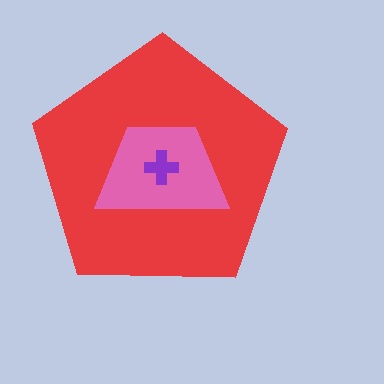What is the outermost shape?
The red pentagon.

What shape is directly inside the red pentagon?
The pink trapezoid.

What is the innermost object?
The purple cross.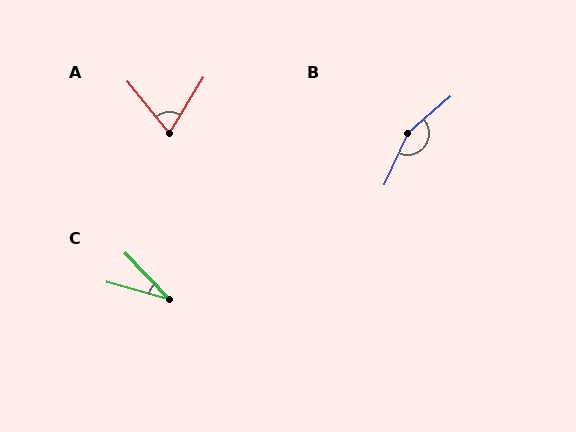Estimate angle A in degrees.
Approximately 70 degrees.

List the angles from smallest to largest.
C (31°), A (70°), B (156°).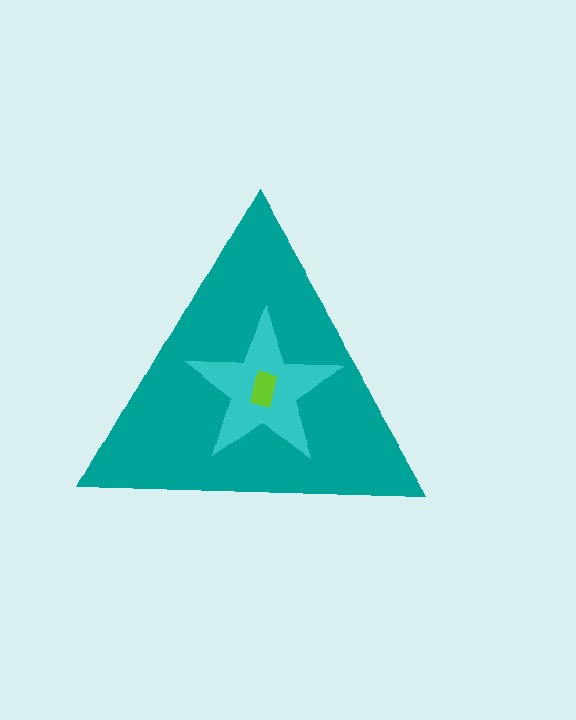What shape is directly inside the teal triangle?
The cyan star.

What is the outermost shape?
The teal triangle.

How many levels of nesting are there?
3.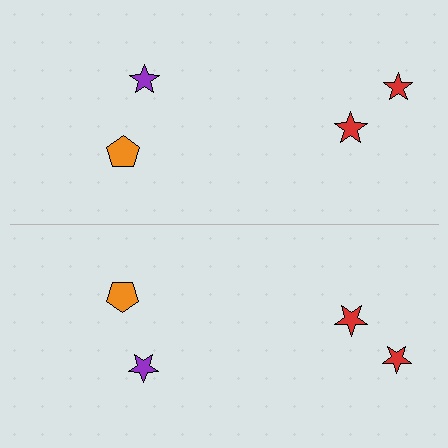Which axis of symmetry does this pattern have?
The pattern has a horizontal axis of symmetry running through the center of the image.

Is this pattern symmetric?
Yes, this pattern has bilateral (reflection) symmetry.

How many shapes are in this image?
There are 8 shapes in this image.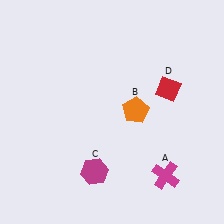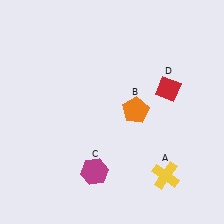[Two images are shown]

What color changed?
The cross (A) changed from magenta in Image 1 to yellow in Image 2.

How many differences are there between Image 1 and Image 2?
There is 1 difference between the two images.